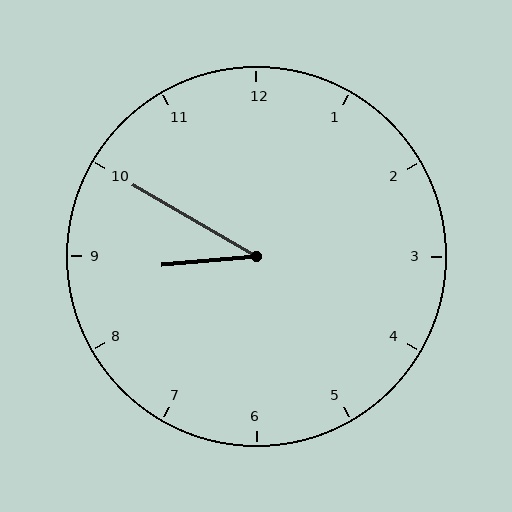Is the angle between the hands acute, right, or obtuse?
It is acute.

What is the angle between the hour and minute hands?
Approximately 35 degrees.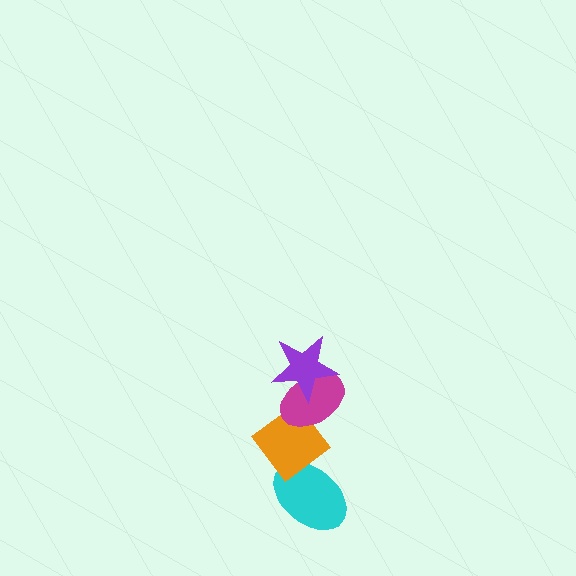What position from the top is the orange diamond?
The orange diamond is 3rd from the top.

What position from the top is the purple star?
The purple star is 1st from the top.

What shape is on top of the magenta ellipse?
The purple star is on top of the magenta ellipse.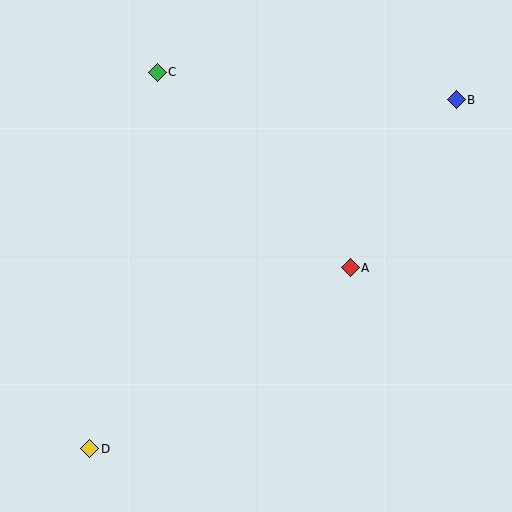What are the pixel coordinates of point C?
Point C is at (157, 72).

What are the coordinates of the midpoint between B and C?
The midpoint between B and C is at (307, 86).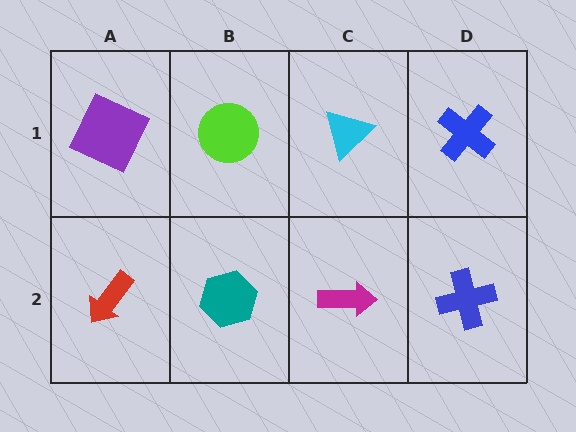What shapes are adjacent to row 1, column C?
A magenta arrow (row 2, column C), a lime circle (row 1, column B), a blue cross (row 1, column D).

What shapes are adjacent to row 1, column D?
A blue cross (row 2, column D), a cyan triangle (row 1, column C).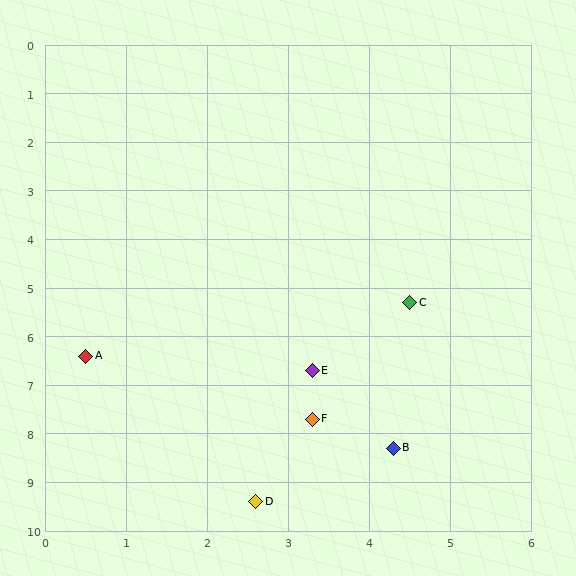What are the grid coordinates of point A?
Point A is at approximately (0.5, 6.4).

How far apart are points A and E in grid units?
Points A and E are about 2.8 grid units apart.